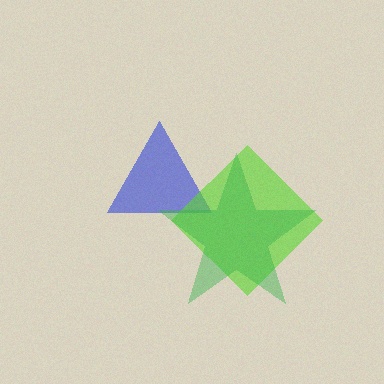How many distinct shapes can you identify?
There are 3 distinct shapes: a blue triangle, a lime diamond, a green star.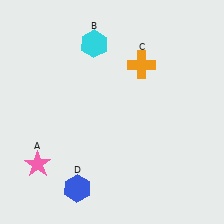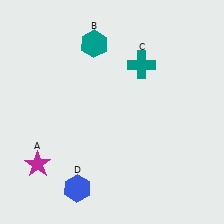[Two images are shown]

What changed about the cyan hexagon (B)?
In Image 1, B is cyan. In Image 2, it changed to teal.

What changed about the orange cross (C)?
In Image 1, C is orange. In Image 2, it changed to teal.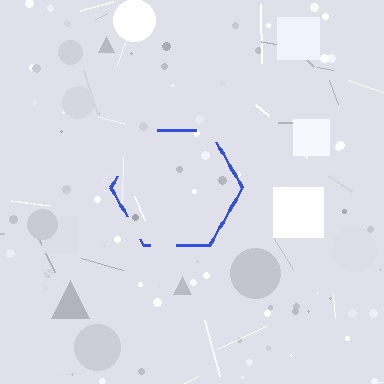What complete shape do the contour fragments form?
The contour fragments form a hexagon.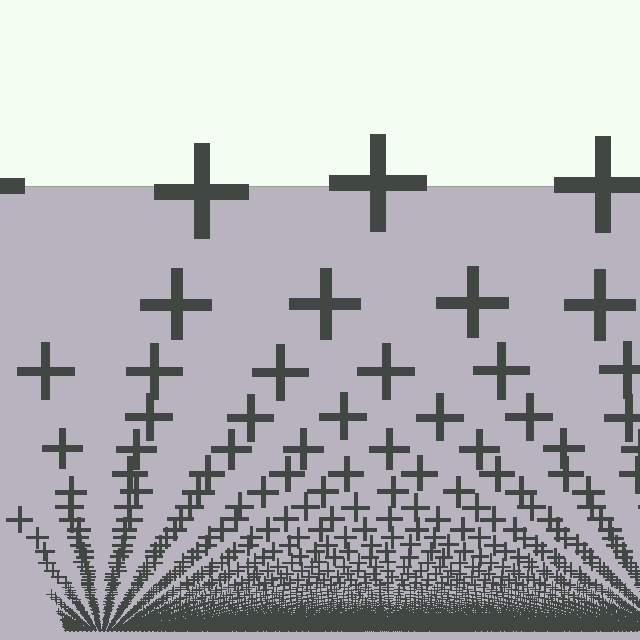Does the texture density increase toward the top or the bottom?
Density increases toward the bottom.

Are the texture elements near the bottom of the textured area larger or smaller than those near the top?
Smaller. The gradient is inverted — elements near the bottom are smaller and denser.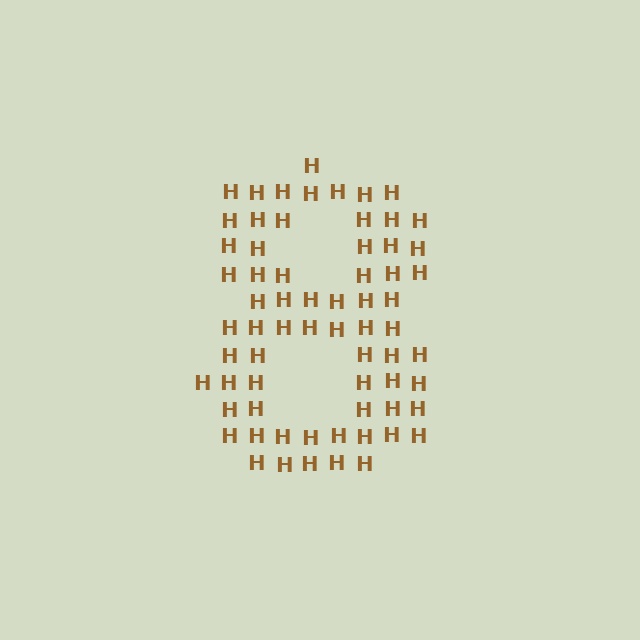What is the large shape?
The large shape is the digit 8.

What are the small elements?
The small elements are letter H's.